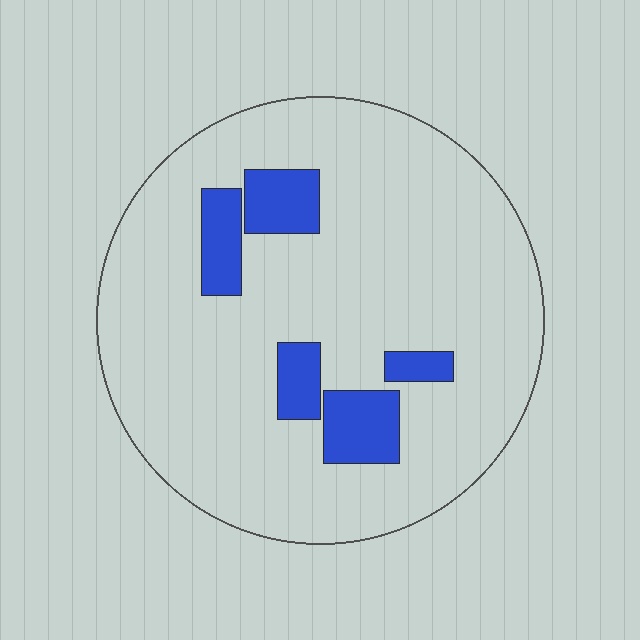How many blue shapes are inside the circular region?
5.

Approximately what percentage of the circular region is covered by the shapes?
Approximately 15%.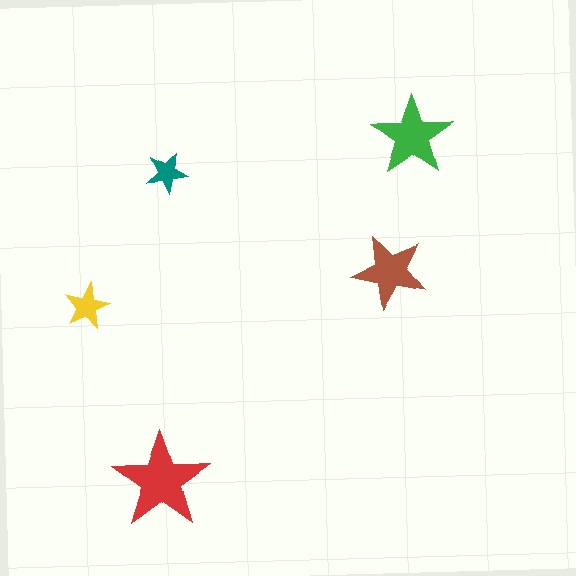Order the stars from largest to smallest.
the red one, the green one, the brown one, the yellow one, the teal one.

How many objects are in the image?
There are 5 objects in the image.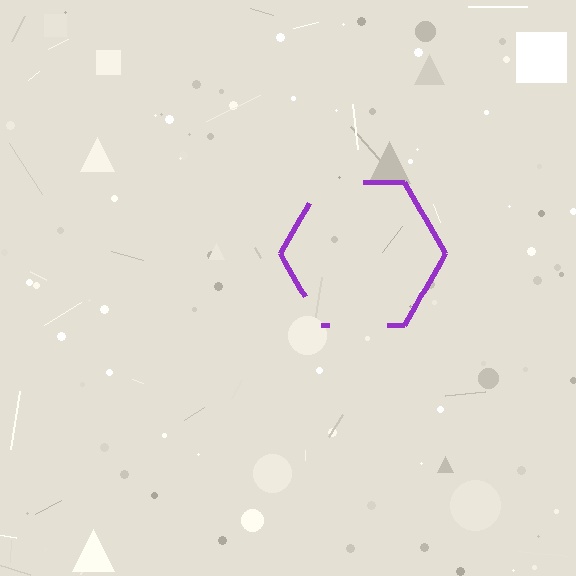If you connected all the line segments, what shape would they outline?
They would outline a hexagon.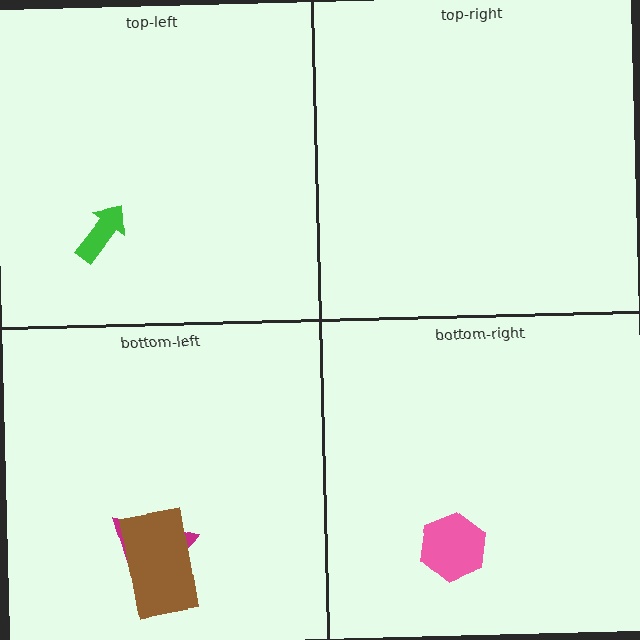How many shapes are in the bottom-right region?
1.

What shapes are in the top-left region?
The green arrow.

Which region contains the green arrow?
The top-left region.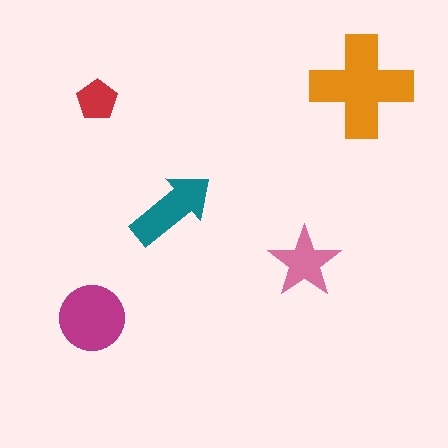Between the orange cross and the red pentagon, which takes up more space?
The orange cross.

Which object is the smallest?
The red pentagon.